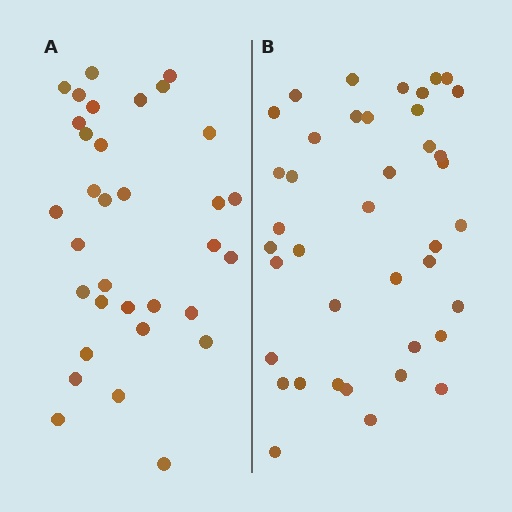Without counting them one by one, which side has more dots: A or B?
Region B (the right region) has more dots.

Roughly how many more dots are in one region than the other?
Region B has roughly 8 or so more dots than region A.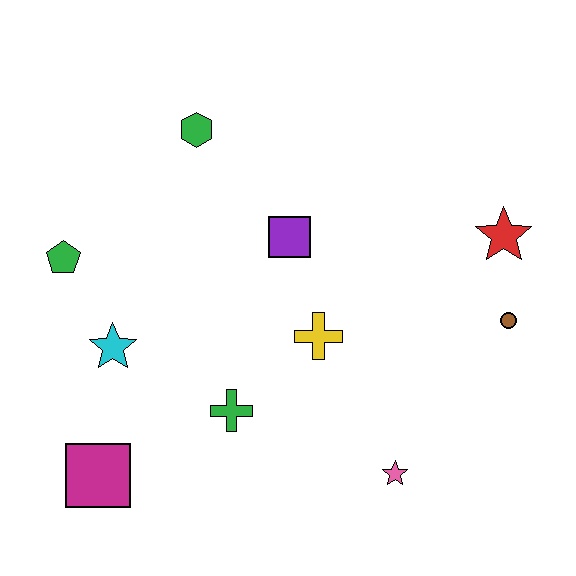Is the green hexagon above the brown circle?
Yes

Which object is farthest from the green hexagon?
The pink star is farthest from the green hexagon.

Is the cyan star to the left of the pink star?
Yes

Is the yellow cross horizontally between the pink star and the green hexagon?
Yes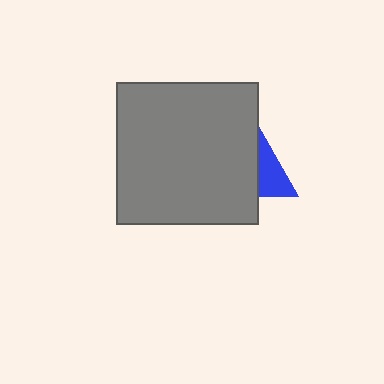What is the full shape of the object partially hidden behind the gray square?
The partially hidden object is a blue triangle.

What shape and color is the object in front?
The object in front is a gray square.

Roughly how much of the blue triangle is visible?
A small part of it is visible (roughly 32%).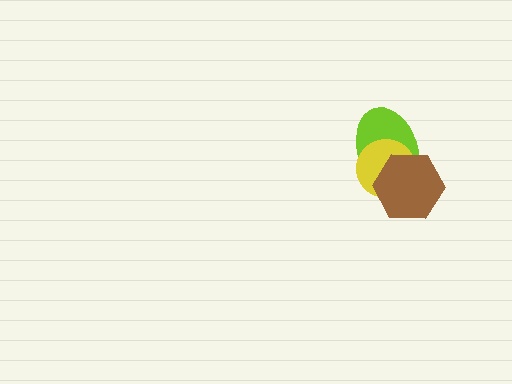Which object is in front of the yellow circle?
The brown hexagon is in front of the yellow circle.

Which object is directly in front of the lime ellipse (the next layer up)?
The yellow circle is directly in front of the lime ellipse.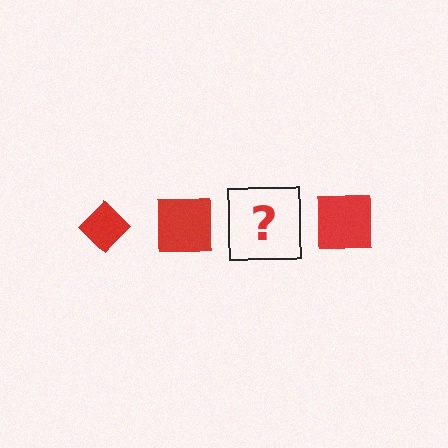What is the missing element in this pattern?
The missing element is a red diamond.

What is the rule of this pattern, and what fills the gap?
The rule is that the pattern cycles through diamond, square shapes in red. The gap should be filled with a red diamond.